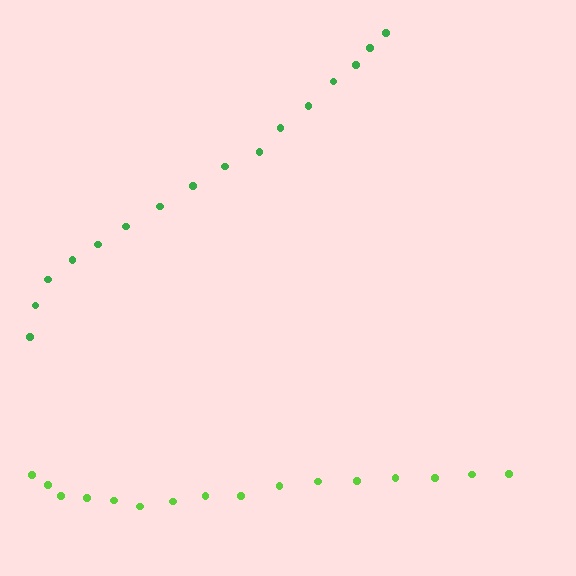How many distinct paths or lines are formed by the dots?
There are 2 distinct paths.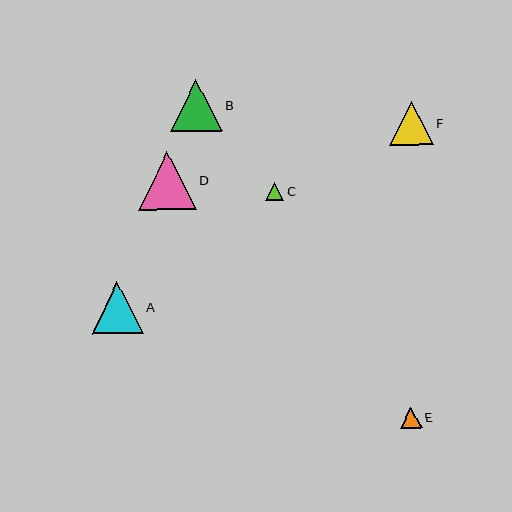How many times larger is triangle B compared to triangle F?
Triangle B is approximately 1.2 times the size of triangle F.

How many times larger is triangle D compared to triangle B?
Triangle D is approximately 1.1 times the size of triangle B.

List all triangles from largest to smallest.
From largest to smallest: D, B, A, F, E, C.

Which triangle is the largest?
Triangle D is the largest with a size of approximately 58 pixels.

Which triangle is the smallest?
Triangle C is the smallest with a size of approximately 18 pixels.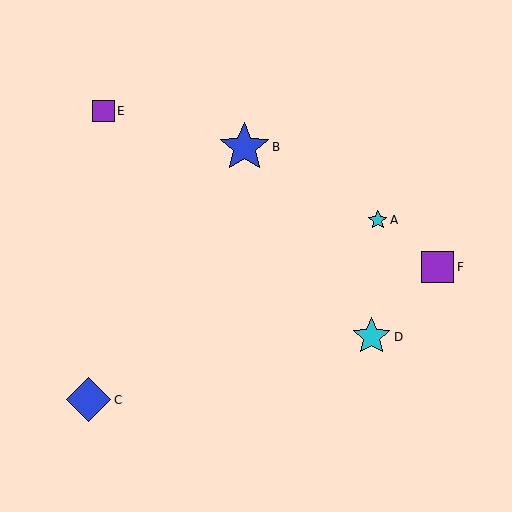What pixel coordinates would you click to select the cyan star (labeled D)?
Click at (372, 336) to select the cyan star D.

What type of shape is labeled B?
Shape B is a blue star.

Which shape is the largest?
The blue star (labeled B) is the largest.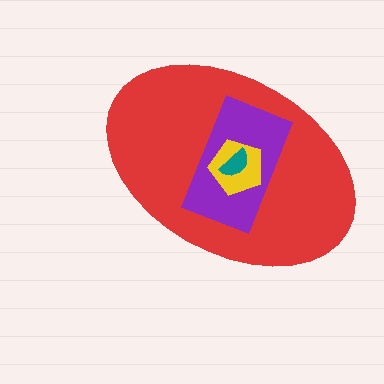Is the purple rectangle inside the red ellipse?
Yes.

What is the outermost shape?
The red ellipse.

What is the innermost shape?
The teal semicircle.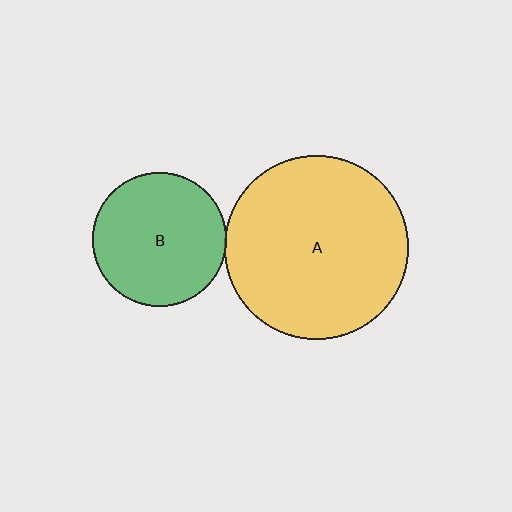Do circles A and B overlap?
Yes.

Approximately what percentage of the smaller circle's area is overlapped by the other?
Approximately 5%.